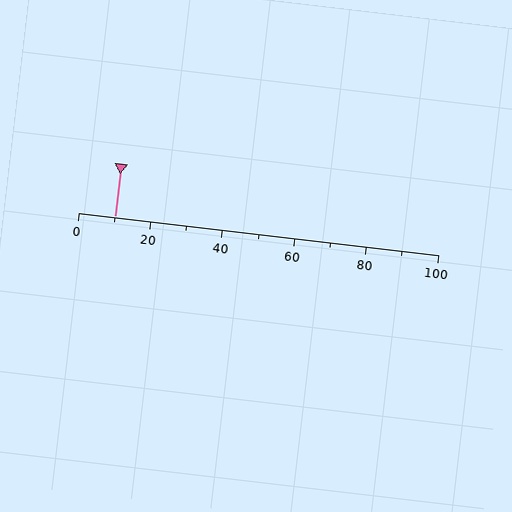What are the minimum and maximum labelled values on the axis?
The axis runs from 0 to 100.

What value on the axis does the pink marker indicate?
The marker indicates approximately 10.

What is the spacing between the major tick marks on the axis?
The major ticks are spaced 20 apart.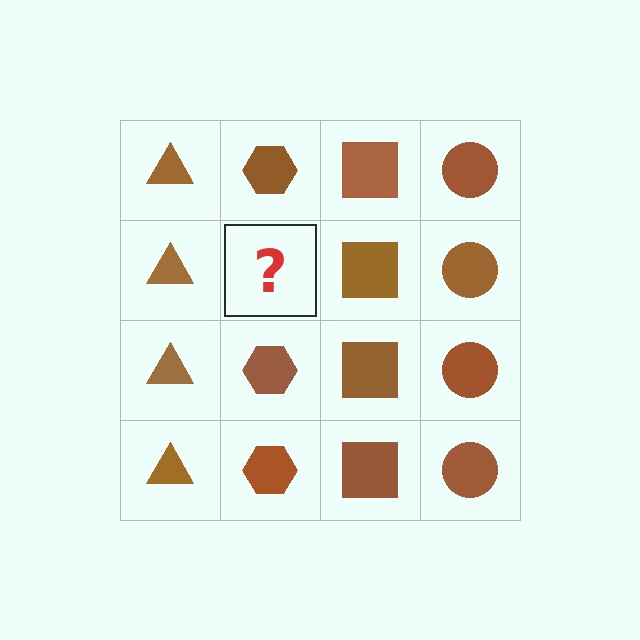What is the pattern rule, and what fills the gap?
The rule is that each column has a consistent shape. The gap should be filled with a brown hexagon.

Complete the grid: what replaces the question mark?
The question mark should be replaced with a brown hexagon.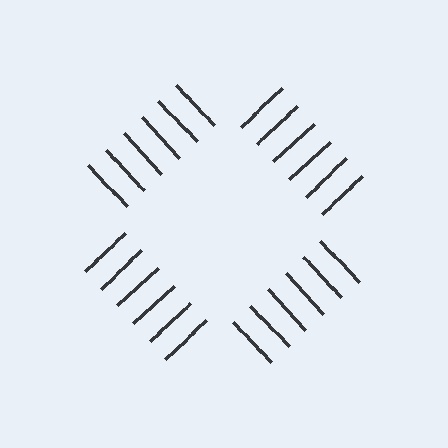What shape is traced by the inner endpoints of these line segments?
An illusory square — the line segments terminate on its edges but no continuous stroke is drawn.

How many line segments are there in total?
24 — 6 along each of the 4 edges.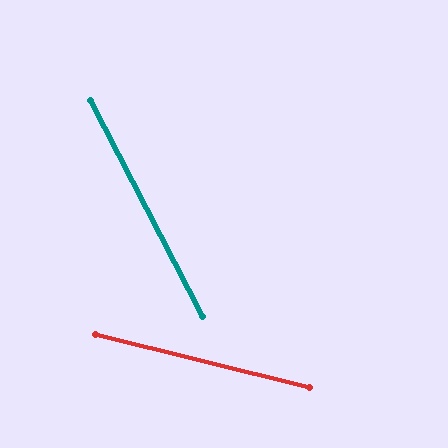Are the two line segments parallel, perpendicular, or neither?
Neither parallel nor perpendicular — they differ by about 49°.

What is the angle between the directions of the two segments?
Approximately 49 degrees.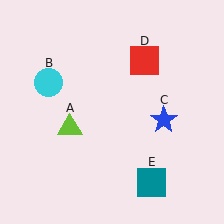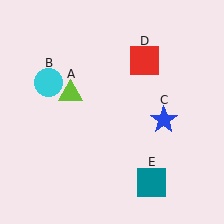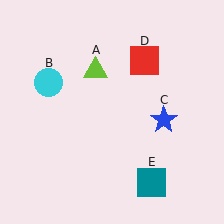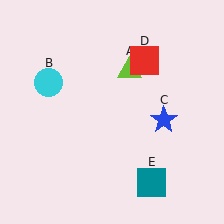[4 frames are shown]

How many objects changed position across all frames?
1 object changed position: lime triangle (object A).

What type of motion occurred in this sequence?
The lime triangle (object A) rotated clockwise around the center of the scene.